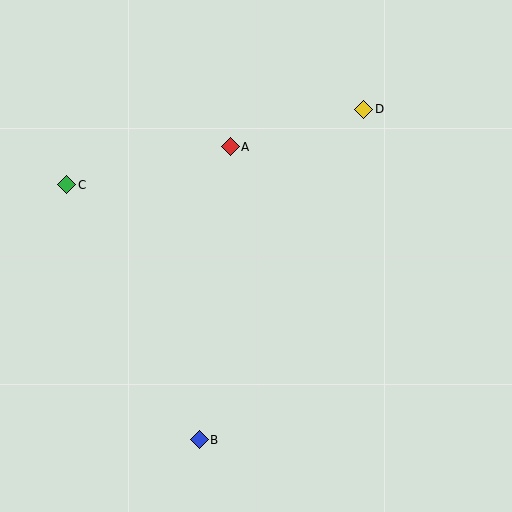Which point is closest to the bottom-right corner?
Point B is closest to the bottom-right corner.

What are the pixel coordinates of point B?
Point B is at (199, 440).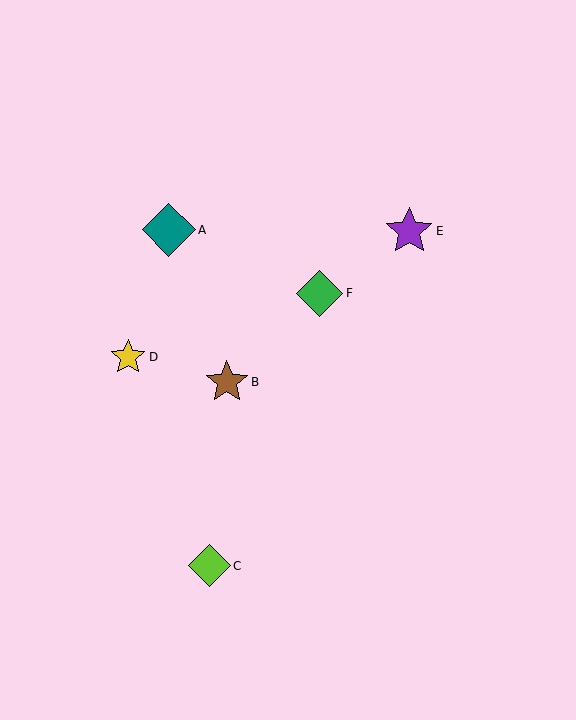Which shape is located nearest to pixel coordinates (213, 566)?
The lime diamond (labeled C) at (209, 566) is nearest to that location.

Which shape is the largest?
The teal diamond (labeled A) is the largest.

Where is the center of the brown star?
The center of the brown star is at (227, 382).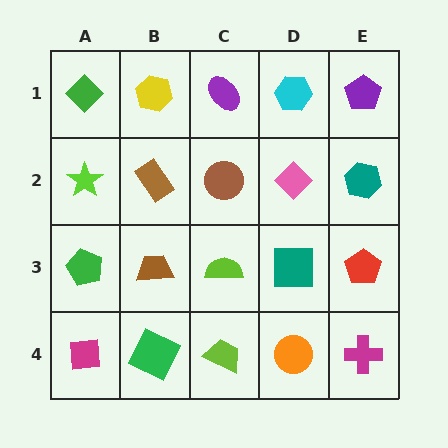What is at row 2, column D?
A pink diamond.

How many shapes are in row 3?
5 shapes.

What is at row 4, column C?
A lime trapezoid.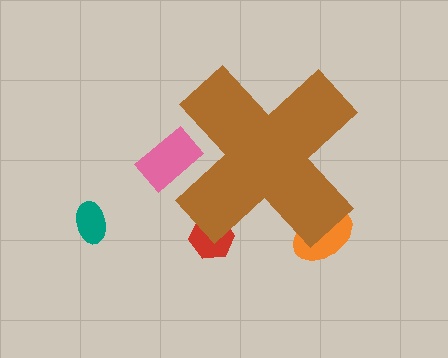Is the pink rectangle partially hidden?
Yes, the pink rectangle is partially hidden behind the brown cross.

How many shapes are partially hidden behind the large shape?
3 shapes are partially hidden.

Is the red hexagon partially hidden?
Yes, the red hexagon is partially hidden behind the brown cross.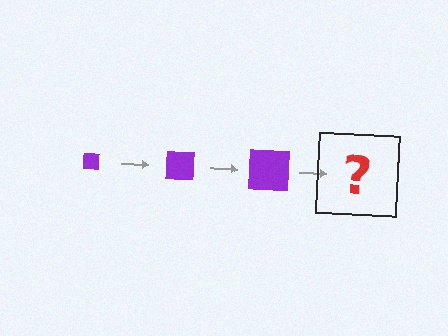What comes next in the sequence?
The next element should be a purple square, larger than the previous one.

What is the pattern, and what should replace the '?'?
The pattern is that the square gets progressively larger each step. The '?' should be a purple square, larger than the previous one.